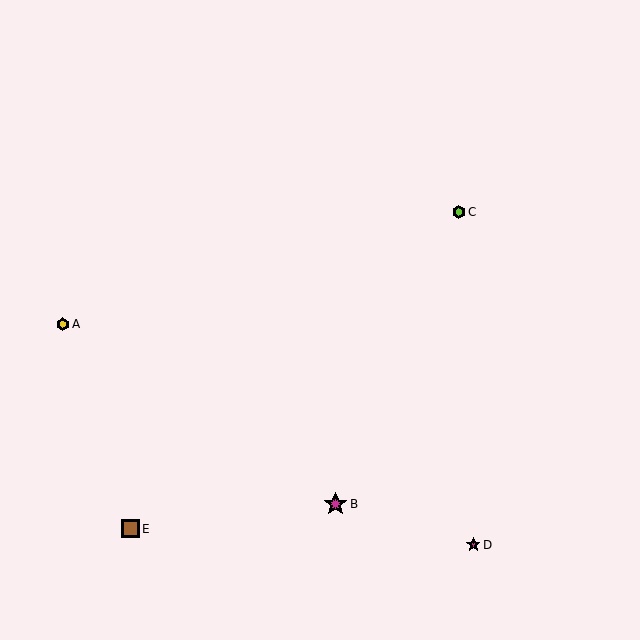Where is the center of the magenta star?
The center of the magenta star is at (473, 545).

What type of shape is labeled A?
Shape A is a yellow hexagon.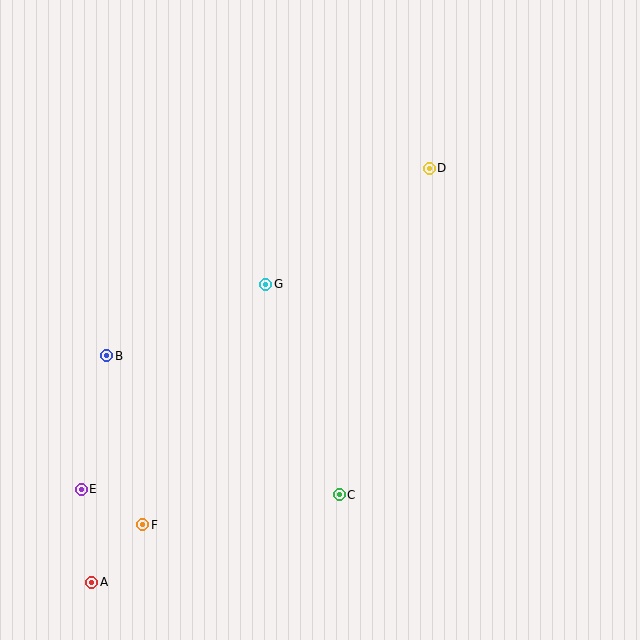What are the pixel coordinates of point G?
Point G is at (266, 284).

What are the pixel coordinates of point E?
Point E is at (81, 489).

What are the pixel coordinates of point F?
Point F is at (143, 525).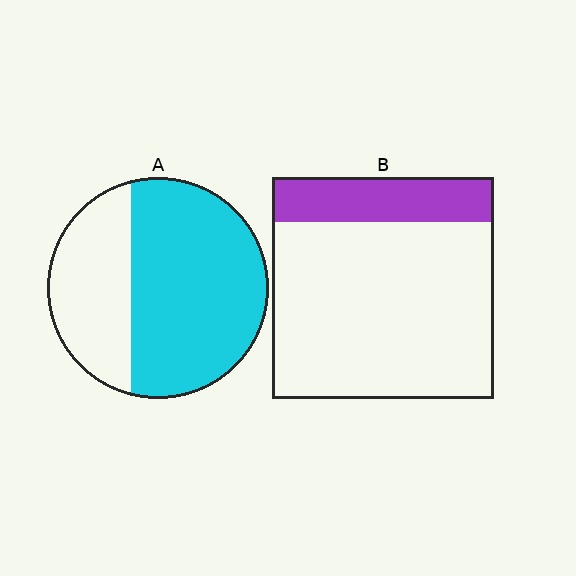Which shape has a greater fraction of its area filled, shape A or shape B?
Shape A.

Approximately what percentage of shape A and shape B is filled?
A is approximately 65% and B is approximately 20%.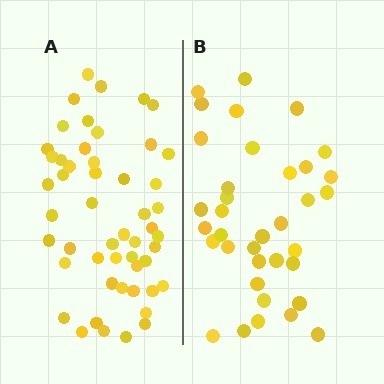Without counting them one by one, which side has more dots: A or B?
Region A (the left region) has more dots.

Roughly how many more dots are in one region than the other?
Region A has approximately 15 more dots than region B.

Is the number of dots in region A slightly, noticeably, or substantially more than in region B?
Region A has noticeably more, but not dramatically so. The ratio is roughly 1.4 to 1.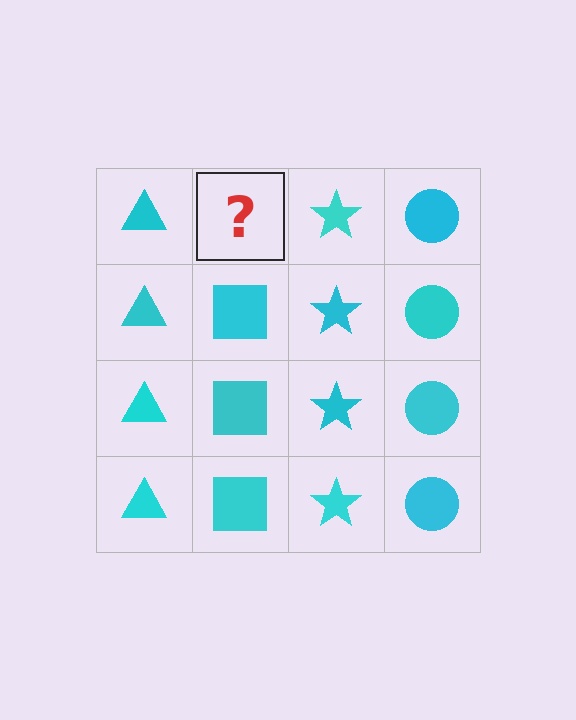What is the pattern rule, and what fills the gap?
The rule is that each column has a consistent shape. The gap should be filled with a cyan square.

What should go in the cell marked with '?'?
The missing cell should contain a cyan square.